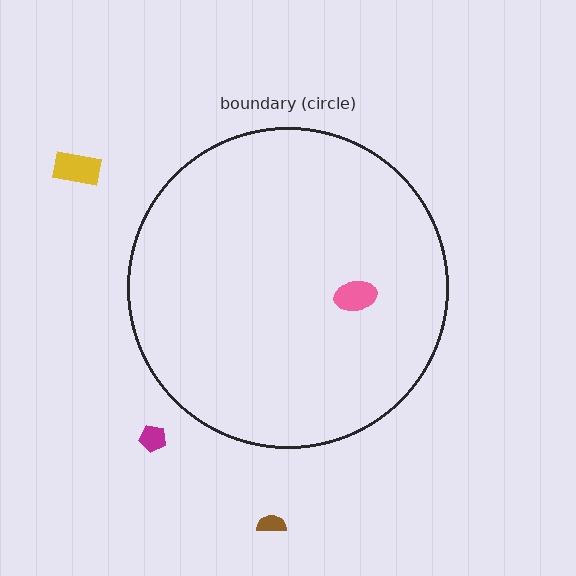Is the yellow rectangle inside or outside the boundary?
Outside.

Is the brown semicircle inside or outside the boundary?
Outside.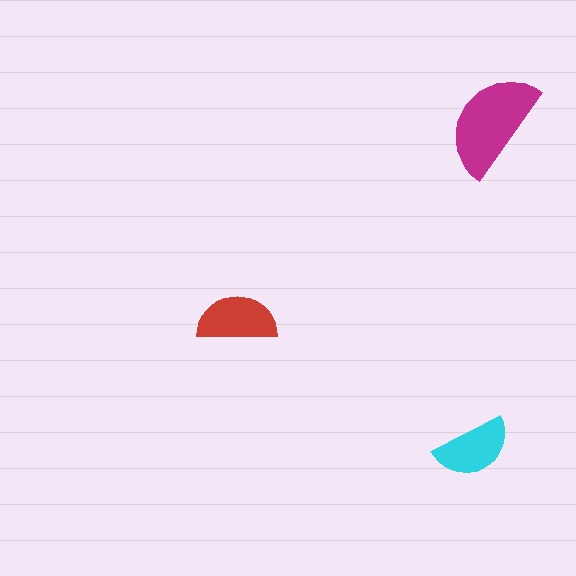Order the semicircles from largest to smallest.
the magenta one, the red one, the cyan one.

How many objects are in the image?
There are 3 objects in the image.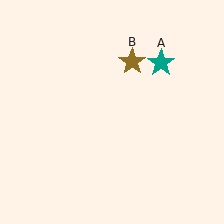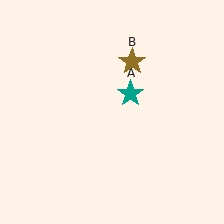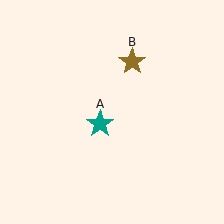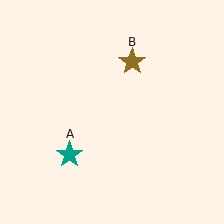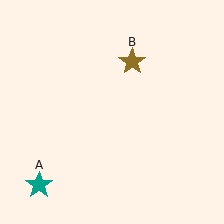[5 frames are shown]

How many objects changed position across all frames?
1 object changed position: teal star (object A).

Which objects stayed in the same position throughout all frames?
Brown star (object B) remained stationary.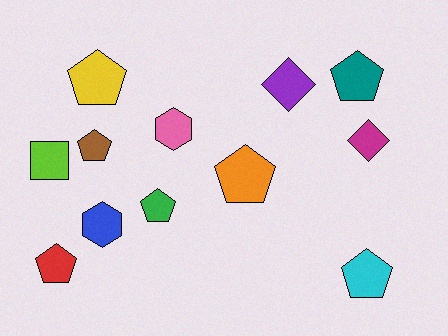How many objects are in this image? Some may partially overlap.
There are 12 objects.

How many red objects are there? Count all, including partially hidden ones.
There is 1 red object.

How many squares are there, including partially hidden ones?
There is 1 square.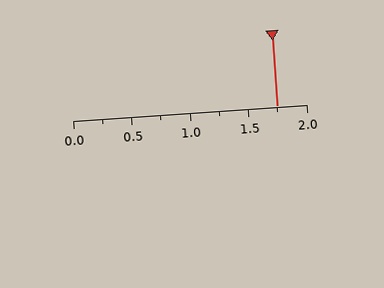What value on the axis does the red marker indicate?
The marker indicates approximately 1.75.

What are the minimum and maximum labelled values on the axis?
The axis runs from 0.0 to 2.0.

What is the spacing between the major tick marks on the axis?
The major ticks are spaced 0.5 apart.